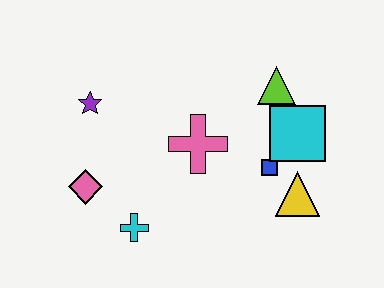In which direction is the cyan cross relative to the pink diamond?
The cyan cross is to the right of the pink diamond.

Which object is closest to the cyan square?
The blue square is closest to the cyan square.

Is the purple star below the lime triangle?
Yes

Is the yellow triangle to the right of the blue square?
Yes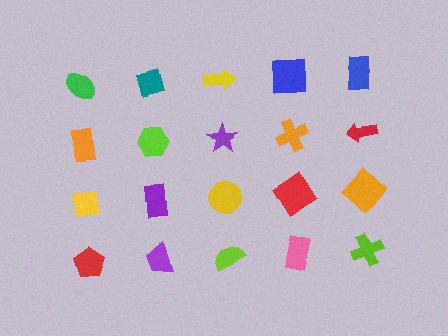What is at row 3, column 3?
A yellow circle.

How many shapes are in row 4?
5 shapes.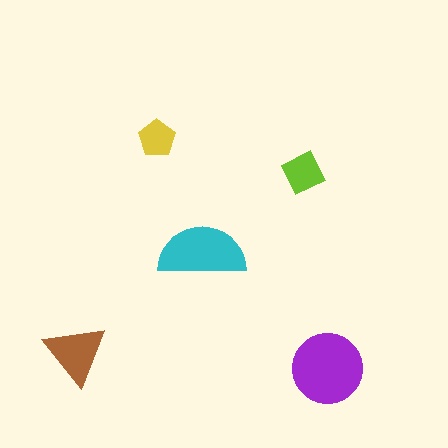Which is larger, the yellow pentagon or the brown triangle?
The brown triangle.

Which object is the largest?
The purple circle.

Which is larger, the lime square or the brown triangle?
The brown triangle.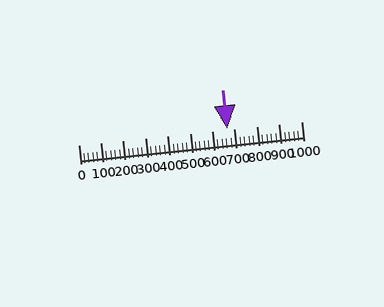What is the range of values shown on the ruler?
The ruler shows values from 0 to 1000.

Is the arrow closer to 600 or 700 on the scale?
The arrow is closer to 700.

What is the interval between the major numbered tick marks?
The major tick marks are spaced 100 units apart.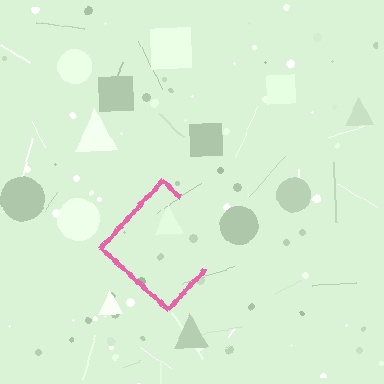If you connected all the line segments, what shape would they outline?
They would outline a diamond.